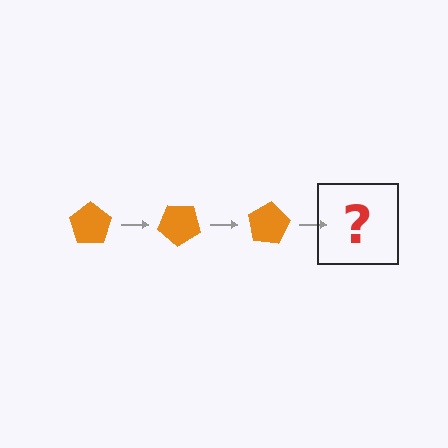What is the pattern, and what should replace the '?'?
The pattern is that the pentagon rotates 40 degrees each step. The '?' should be an orange pentagon rotated 120 degrees.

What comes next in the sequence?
The next element should be an orange pentagon rotated 120 degrees.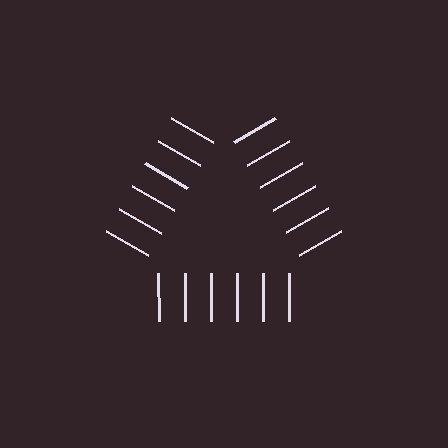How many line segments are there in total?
18 — 6 along each of the 3 edges.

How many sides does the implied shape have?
3 sides — the line-ends trace a triangle.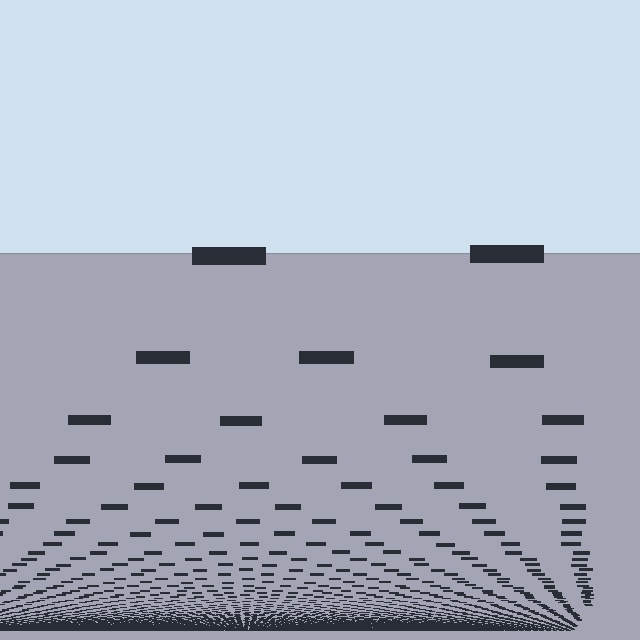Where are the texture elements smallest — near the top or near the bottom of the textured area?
Near the bottom.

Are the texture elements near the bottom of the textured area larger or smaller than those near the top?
Smaller. The gradient is inverted — elements near the bottom are smaller and denser.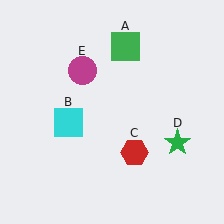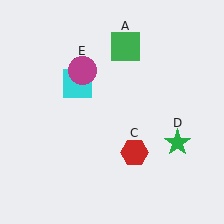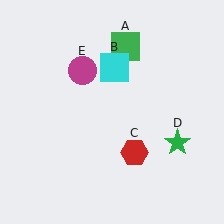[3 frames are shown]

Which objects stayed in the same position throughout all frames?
Green square (object A) and red hexagon (object C) and green star (object D) and magenta circle (object E) remained stationary.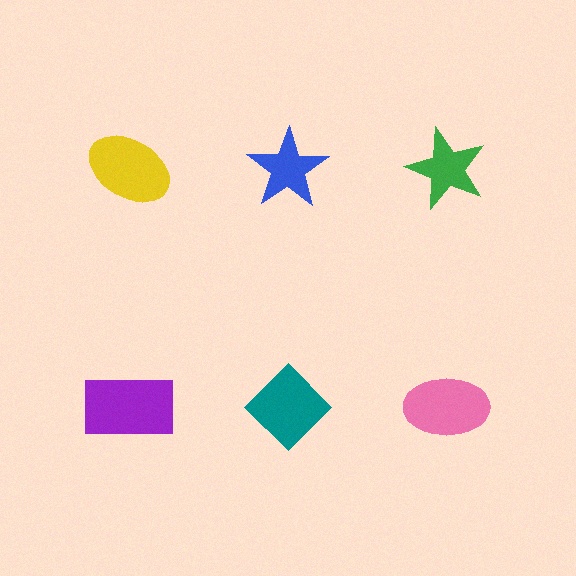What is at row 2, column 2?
A teal diamond.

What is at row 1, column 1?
A yellow ellipse.